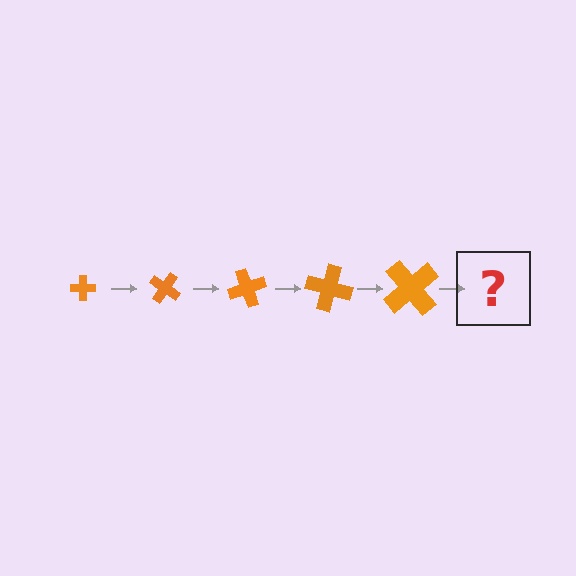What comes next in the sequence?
The next element should be a cross, larger than the previous one and rotated 175 degrees from the start.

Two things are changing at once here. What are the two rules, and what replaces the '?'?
The two rules are that the cross grows larger each step and it rotates 35 degrees each step. The '?' should be a cross, larger than the previous one and rotated 175 degrees from the start.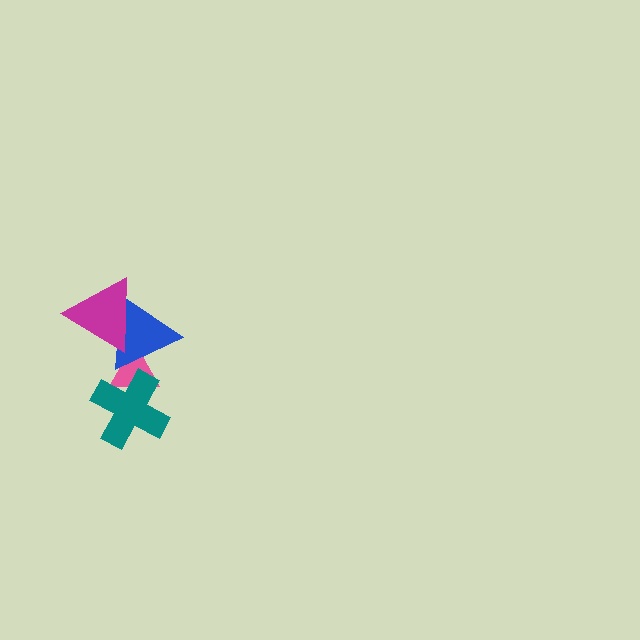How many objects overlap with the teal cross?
1 object overlaps with the teal cross.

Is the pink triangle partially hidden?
Yes, it is partially covered by another shape.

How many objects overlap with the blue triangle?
2 objects overlap with the blue triangle.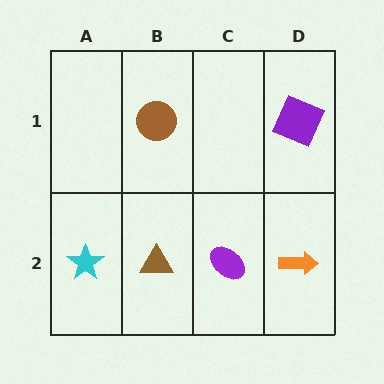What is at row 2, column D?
An orange arrow.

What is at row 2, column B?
A brown triangle.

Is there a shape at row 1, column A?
No, that cell is empty.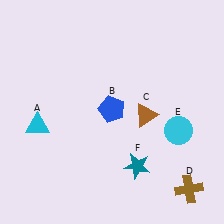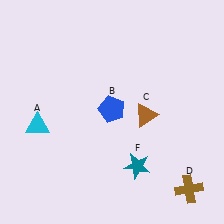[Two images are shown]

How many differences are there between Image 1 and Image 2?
There is 1 difference between the two images.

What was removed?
The cyan circle (E) was removed in Image 2.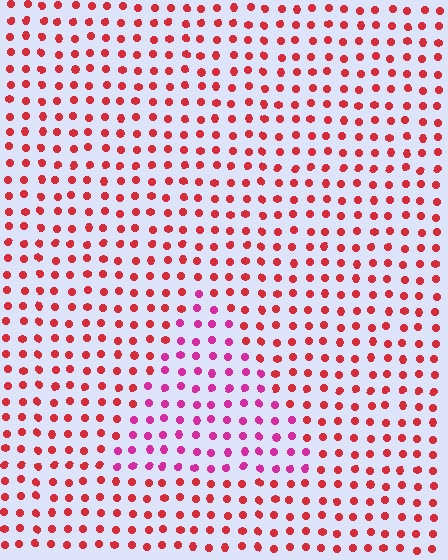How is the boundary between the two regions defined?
The boundary is defined purely by a slight shift in hue (about 37 degrees). Spacing, size, and orientation are identical on both sides.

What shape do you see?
I see a triangle.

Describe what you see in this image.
The image is filled with small red elements in a uniform arrangement. A triangle-shaped region is visible where the elements are tinted to a slightly different hue, forming a subtle color boundary.